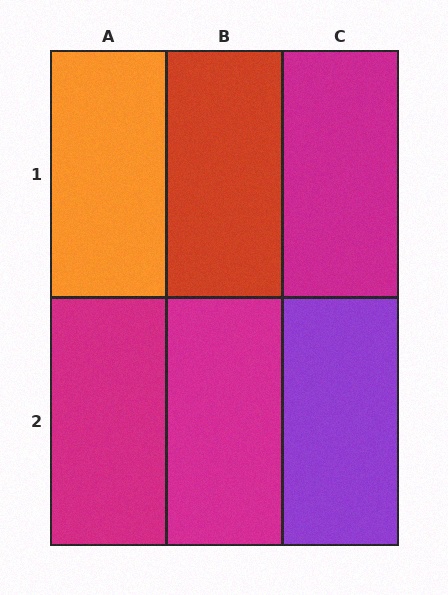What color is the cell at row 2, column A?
Magenta.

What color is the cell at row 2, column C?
Purple.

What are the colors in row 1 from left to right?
Orange, red, magenta.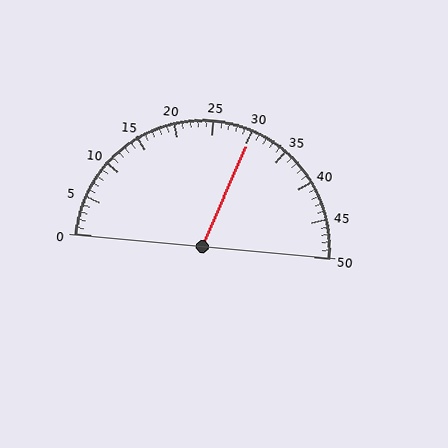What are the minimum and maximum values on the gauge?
The gauge ranges from 0 to 50.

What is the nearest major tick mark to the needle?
The nearest major tick mark is 30.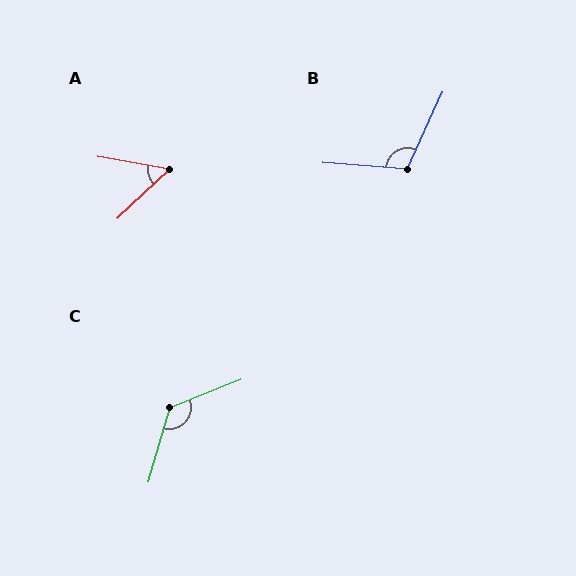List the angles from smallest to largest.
A (53°), B (110°), C (128°).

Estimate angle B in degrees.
Approximately 110 degrees.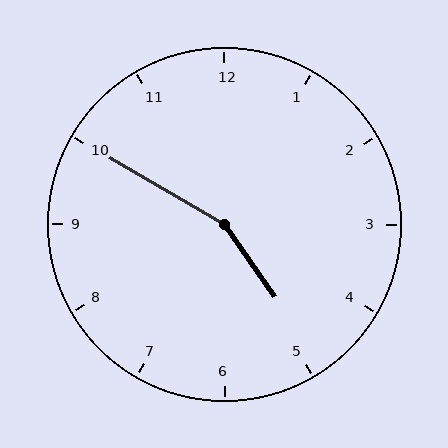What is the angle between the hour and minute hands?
Approximately 155 degrees.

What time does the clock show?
4:50.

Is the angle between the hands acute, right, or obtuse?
It is obtuse.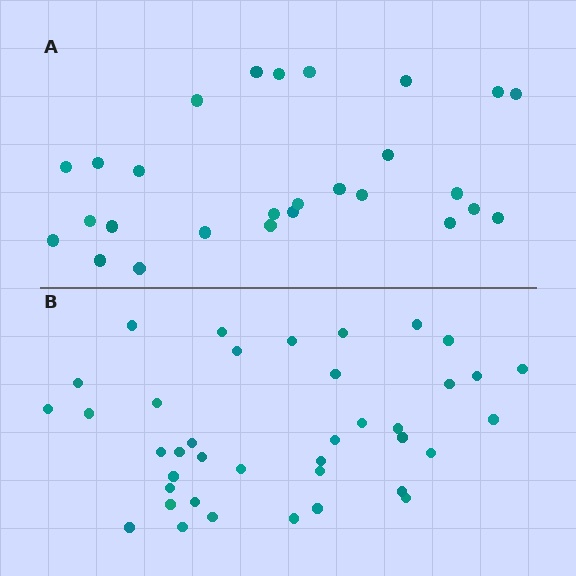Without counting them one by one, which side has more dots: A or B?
Region B (the bottom region) has more dots.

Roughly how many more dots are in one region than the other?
Region B has roughly 12 or so more dots than region A.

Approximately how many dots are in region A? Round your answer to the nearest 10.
About 30 dots. (The exact count is 27, which rounds to 30.)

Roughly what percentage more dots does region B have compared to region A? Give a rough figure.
About 45% more.